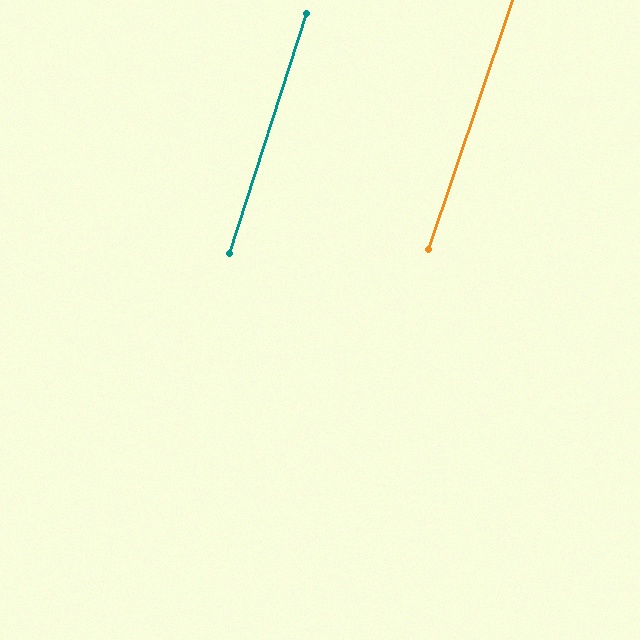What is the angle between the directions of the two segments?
Approximately 1 degree.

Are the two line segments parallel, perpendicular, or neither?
Parallel — their directions differ by only 0.8°.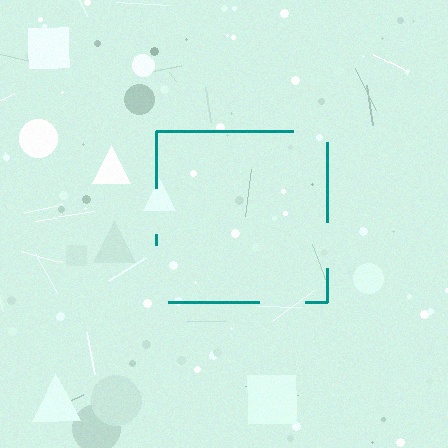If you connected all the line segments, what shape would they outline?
They would outline a square.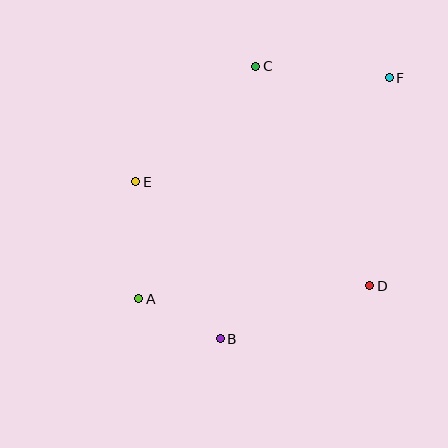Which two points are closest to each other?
Points A and B are closest to each other.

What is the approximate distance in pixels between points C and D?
The distance between C and D is approximately 247 pixels.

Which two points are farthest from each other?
Points A and F are farthest from each other.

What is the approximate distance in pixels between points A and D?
The distance between A and D is approximately 231 pixels.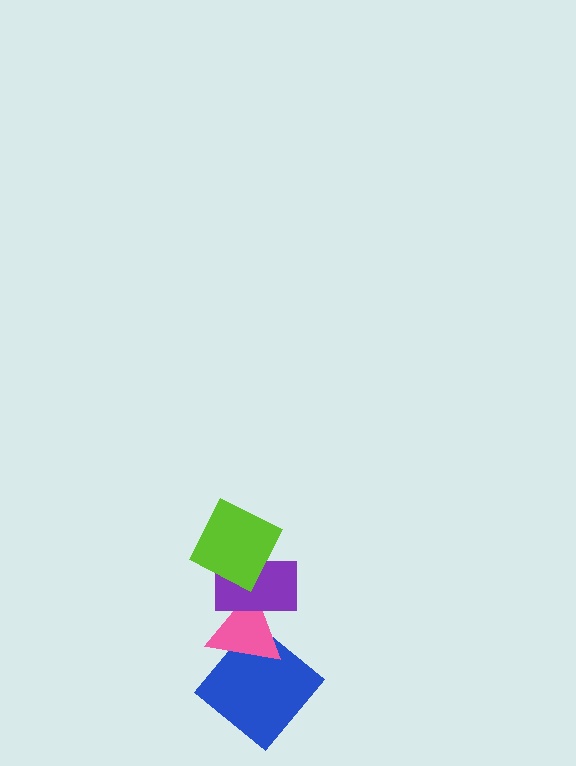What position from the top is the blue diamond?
The blue diamond is 4th from the top.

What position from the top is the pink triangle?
The pink triangle is 3rd from the top.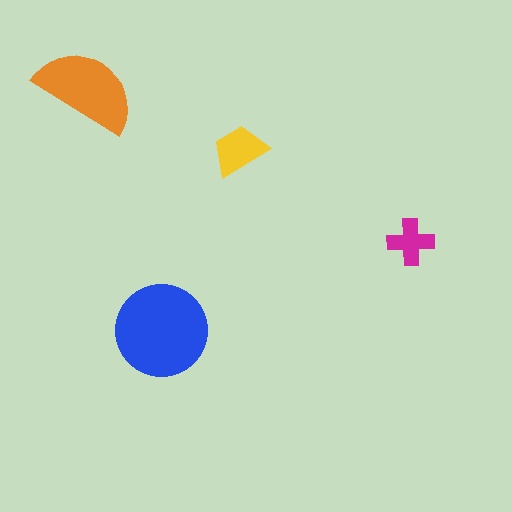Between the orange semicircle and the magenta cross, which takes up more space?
The orange semicircle.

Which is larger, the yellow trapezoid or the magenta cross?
The yellow trapezoid.